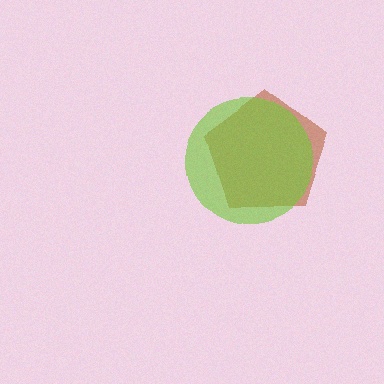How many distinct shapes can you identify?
There are 2 distinct shapes: a brown pentagon, a lime circle.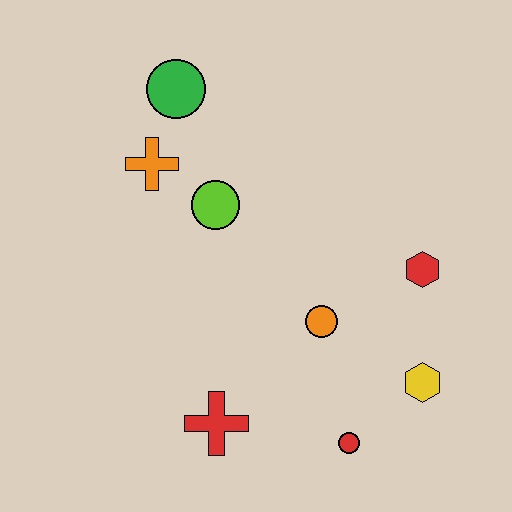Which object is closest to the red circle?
The yellow hexagon is closest to the red circle.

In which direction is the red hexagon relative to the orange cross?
The red hexagon is to the right of the orange cross.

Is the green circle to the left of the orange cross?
No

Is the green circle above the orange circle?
Yes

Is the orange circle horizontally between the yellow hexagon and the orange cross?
Yes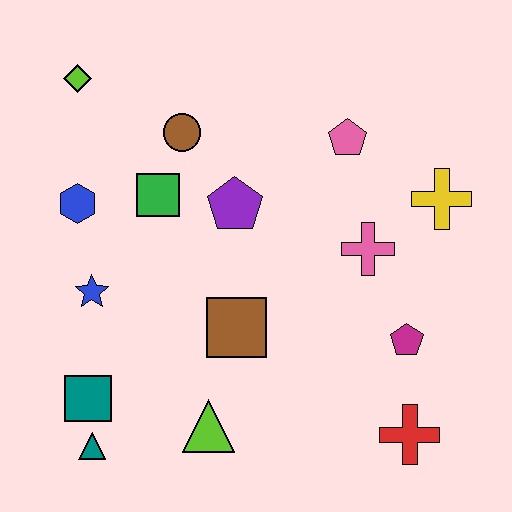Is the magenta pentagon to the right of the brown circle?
Yes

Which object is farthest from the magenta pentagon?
The lime diamond is farthest from the magenta pentagon.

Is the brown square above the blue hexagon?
No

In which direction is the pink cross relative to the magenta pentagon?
The pink cross is above the magenta pentagon.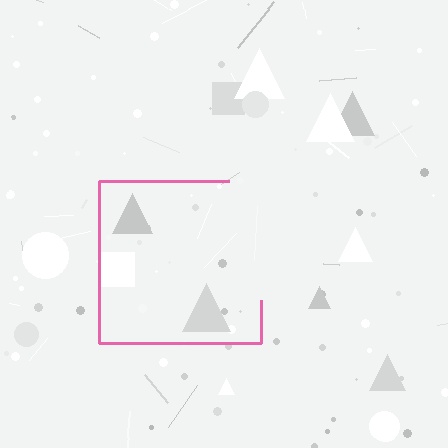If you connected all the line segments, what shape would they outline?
They would outline a square.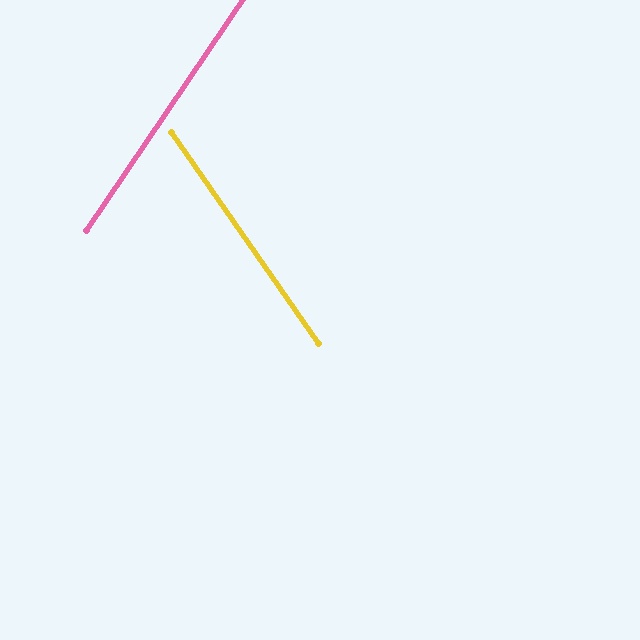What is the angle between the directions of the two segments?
Approximately 69 degrees.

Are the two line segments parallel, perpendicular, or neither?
Neither parallel nor perpendicular — they differ by about 69°.